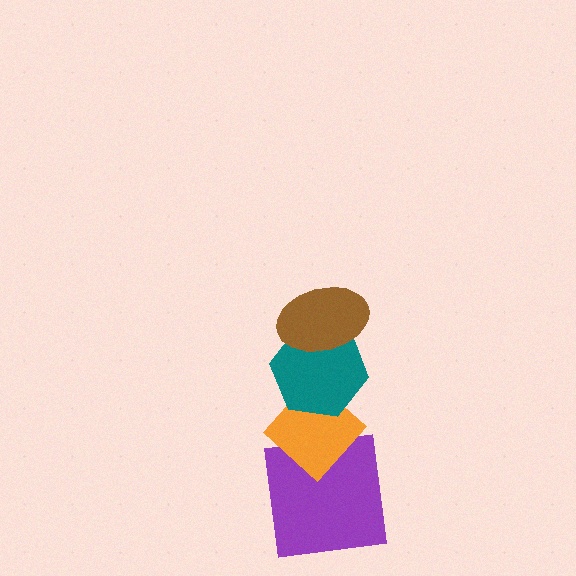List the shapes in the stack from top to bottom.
From top to bottom: the brown ellipse, the teal hexagon, the orange diamond, the purple square.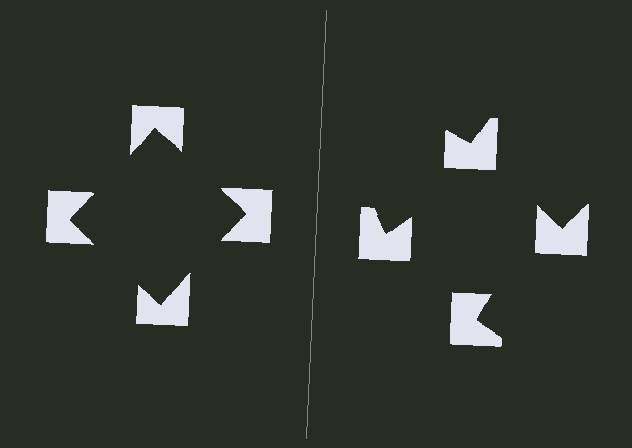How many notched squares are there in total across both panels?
8 — 4 on each side.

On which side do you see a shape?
An illusory square appears on the left side. On the right side the wedge cuts are rotated, so no coherent shape forms.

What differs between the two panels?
The notched squares are positioned identically on both sides; only the wedge orientations differ. On the left they align to a square; on the right they are misaligned.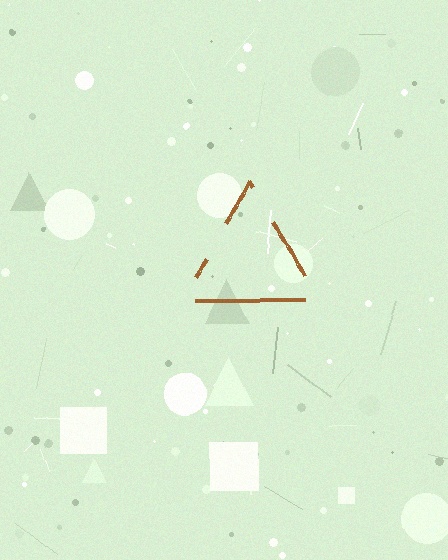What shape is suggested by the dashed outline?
The dashed outline suggests a triangle.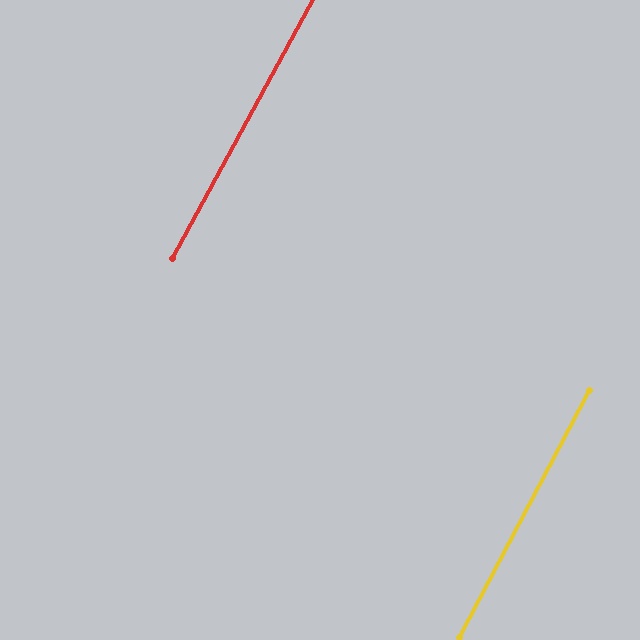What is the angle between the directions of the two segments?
Approximately 1 degree.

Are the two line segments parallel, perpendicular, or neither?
Parallel — their directions differ by only 0.8°.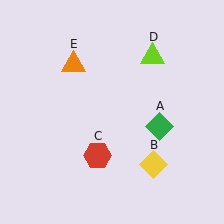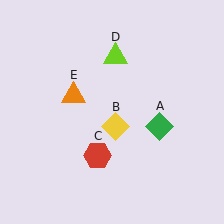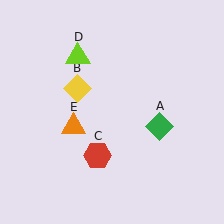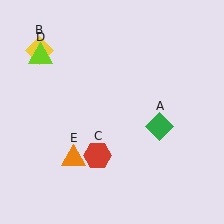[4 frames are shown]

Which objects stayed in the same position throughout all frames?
Green diamond (object A) and red hexagon (object C) remained stationary.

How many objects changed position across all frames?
3 objects changed position: yellow diamond (object B), lime triangle (object D), orange triangle (object E).